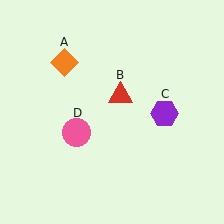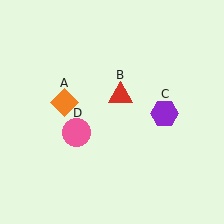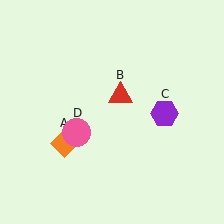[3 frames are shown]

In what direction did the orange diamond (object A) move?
The orange diamond (object A) moved down.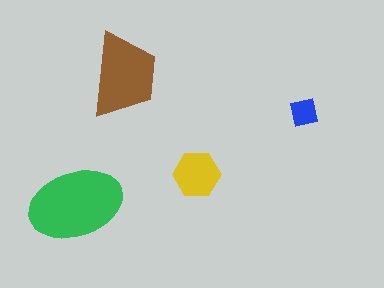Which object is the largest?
The green ellipse.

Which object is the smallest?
The blue square.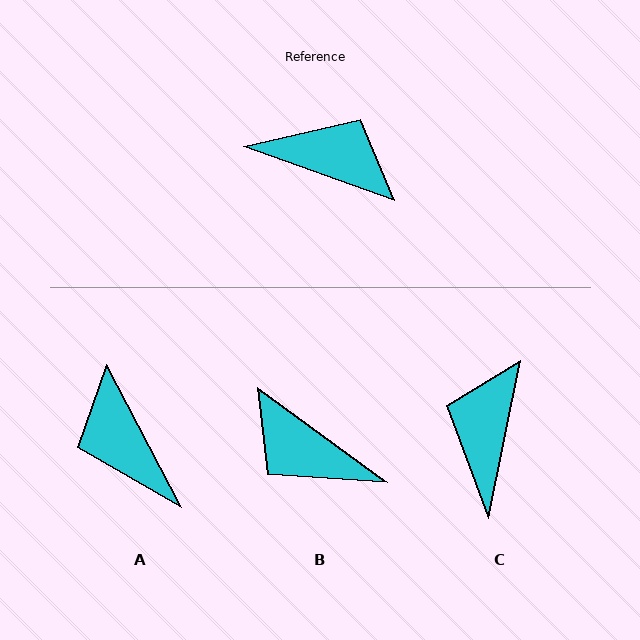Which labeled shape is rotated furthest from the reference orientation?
B, about 164 degrees away.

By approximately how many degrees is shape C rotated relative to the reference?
Approximately 98 degrees counter-clockwise.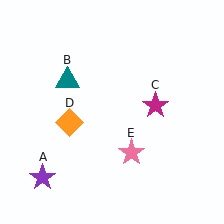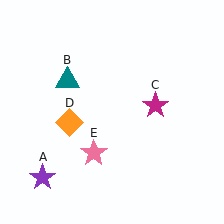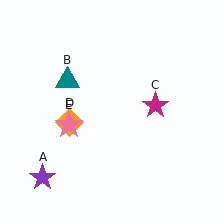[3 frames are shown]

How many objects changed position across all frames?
1 object changed position: pink star (object E).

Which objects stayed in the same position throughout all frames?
Purple star (object A) and teal triangle (object B) and magenta star (object C) and orange diamond (object D) remained stationary.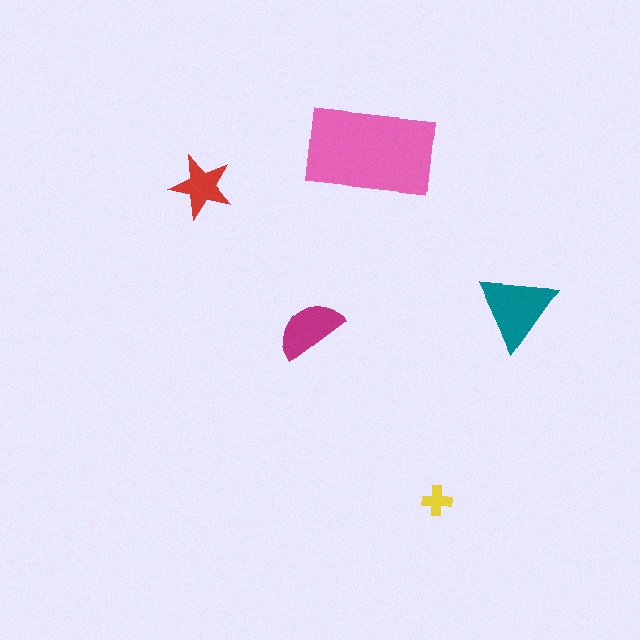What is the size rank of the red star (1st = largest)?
4th.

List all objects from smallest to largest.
The yellow cross, the red star, the magenta semicircle, the teal triangle, the pink rectangle.